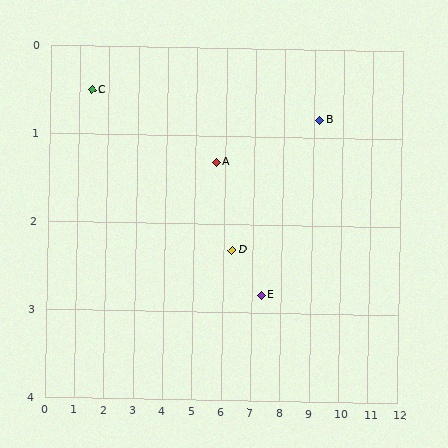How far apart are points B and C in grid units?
Points B and C are about 7.8 grid units apart.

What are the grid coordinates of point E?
Point E is at approximately (7.3, 2.8).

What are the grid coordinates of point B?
Point B is at approximately (9.2, 0.8).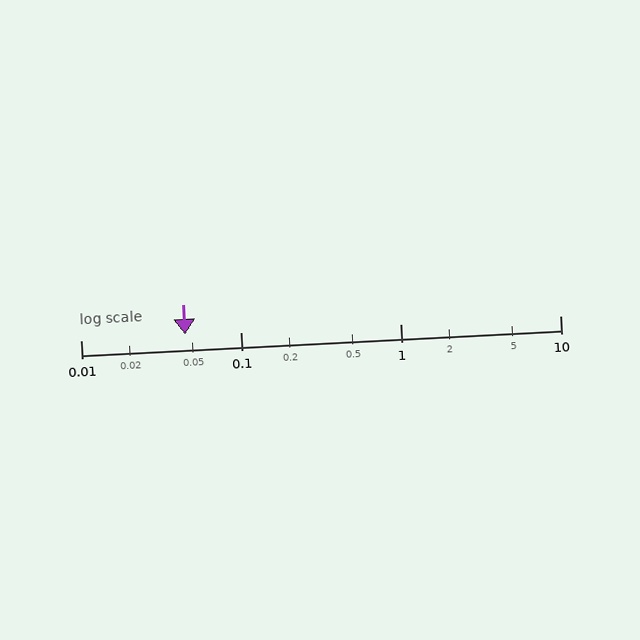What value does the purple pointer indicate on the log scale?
The pointer indicates approximately 0.045.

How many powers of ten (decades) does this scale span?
The scale spans 3 decades, from 0.01 to 10.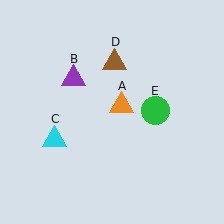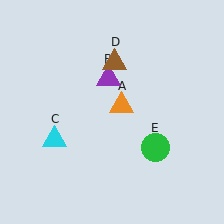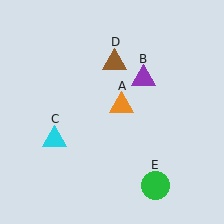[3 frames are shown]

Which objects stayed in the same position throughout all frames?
Orange triangle (object A) and cyan triangle (object C) and brown triangle (object D) remained stationary.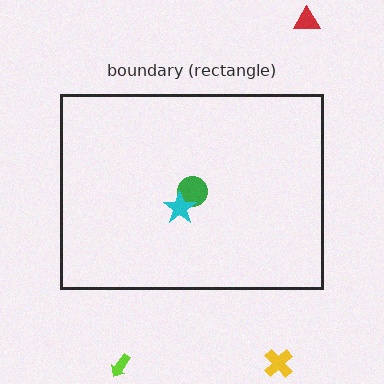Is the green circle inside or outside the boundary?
Inside.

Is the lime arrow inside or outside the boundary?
Outside.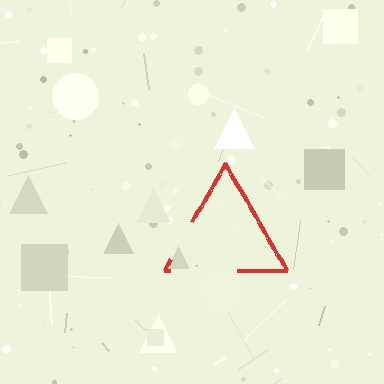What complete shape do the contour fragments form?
The contour fragments form a triangle.